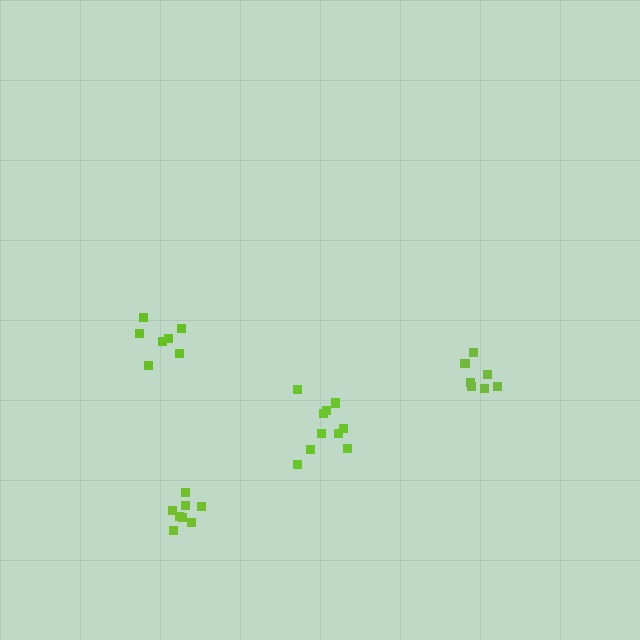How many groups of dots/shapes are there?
There are 4 groups.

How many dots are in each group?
Group 1: 7 dots, Group 2: 7 dots, Group 3: 10 dots, Group 4: 8 dots (32 total).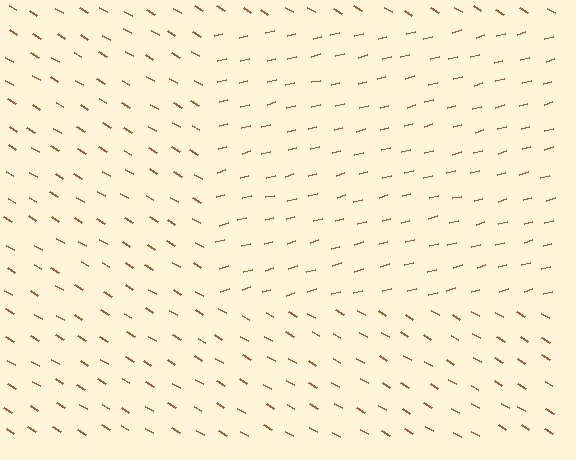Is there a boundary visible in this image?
Yes, there is a texture boundary formed by a change in line orientation.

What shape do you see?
I see a rectangle.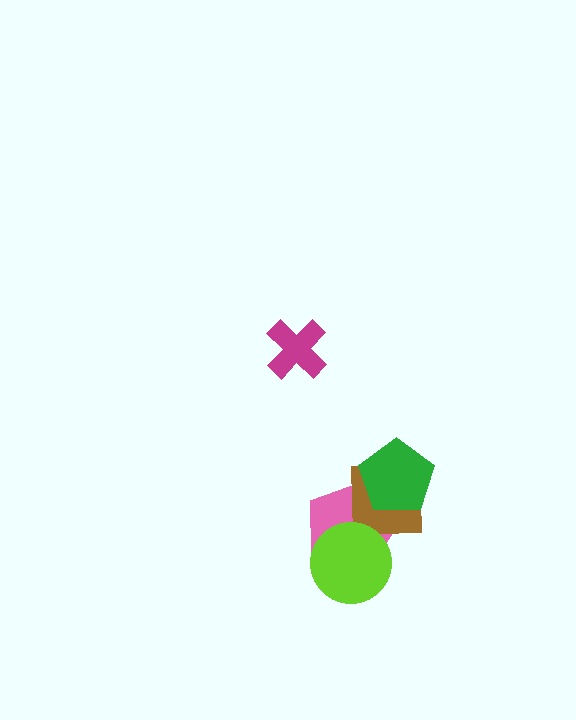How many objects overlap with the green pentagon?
2 objects overlap with the green pentagon.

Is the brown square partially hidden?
Yes, it is partially covered by another shape.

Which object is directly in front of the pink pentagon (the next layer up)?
The brown square is directly in front of the pink pentagon.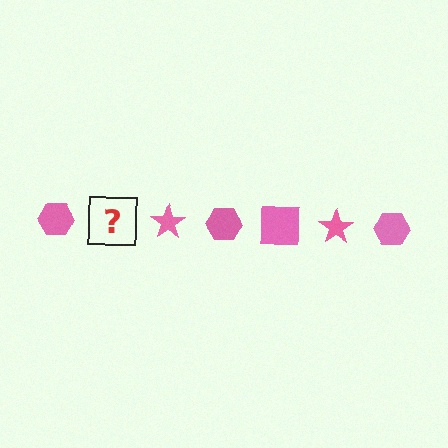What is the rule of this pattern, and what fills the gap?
The rule is that the pattern cycles through hexagon, square, star shapes in pink. The gap should be filled with a pink square.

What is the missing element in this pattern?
The missing element is a pink square.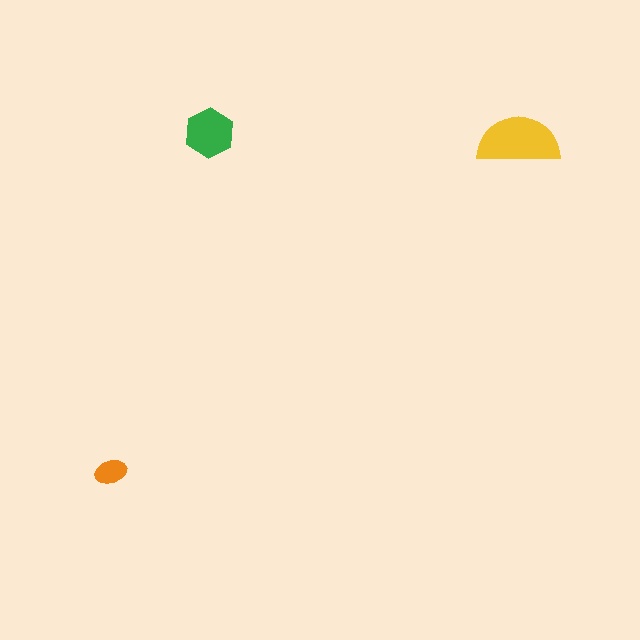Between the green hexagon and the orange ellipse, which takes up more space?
The green hexagon.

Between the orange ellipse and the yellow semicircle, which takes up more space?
The yellow semicircle.